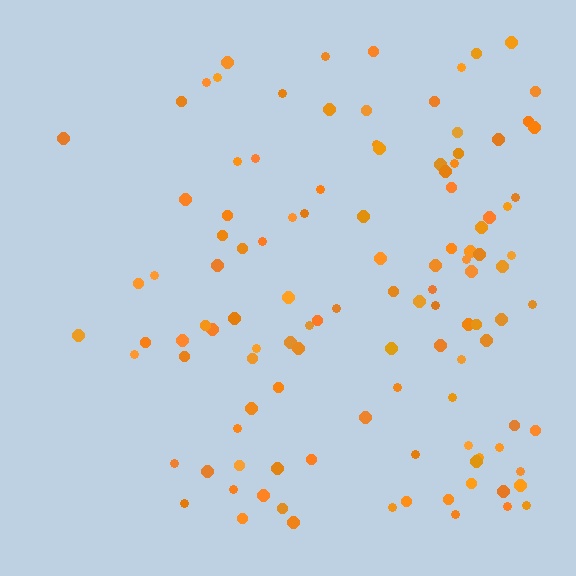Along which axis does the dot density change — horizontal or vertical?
Horizontal.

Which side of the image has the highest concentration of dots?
The right.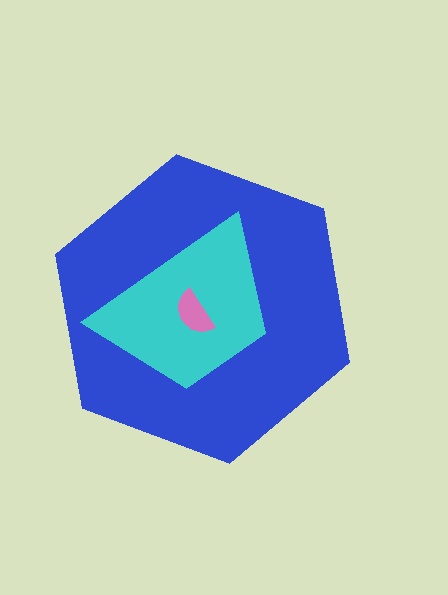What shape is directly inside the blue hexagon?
The cyan trapezoid.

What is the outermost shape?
The blue hexagon.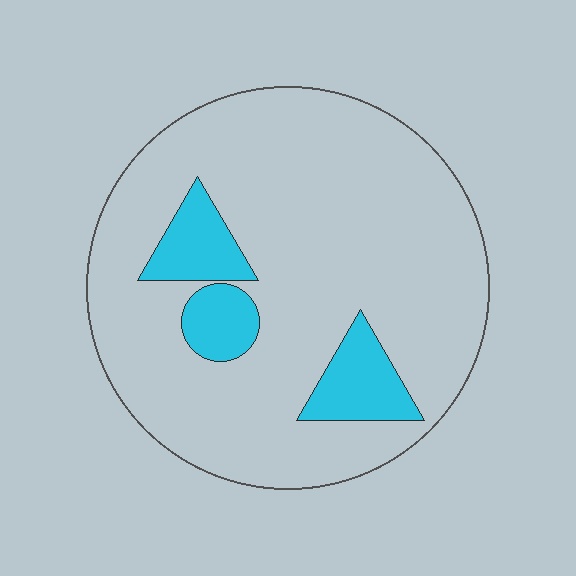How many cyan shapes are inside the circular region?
3.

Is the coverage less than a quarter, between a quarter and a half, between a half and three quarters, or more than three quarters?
Less than a quarter.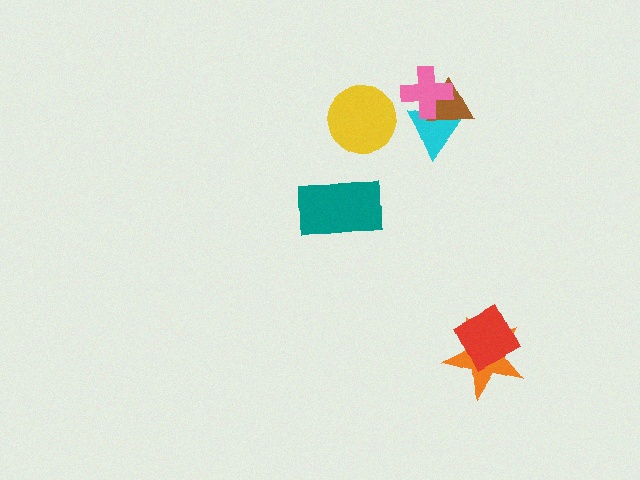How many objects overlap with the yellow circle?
0 objects overlap with the yellow circle.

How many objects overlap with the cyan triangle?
2 objects overlap with the cyan triangle.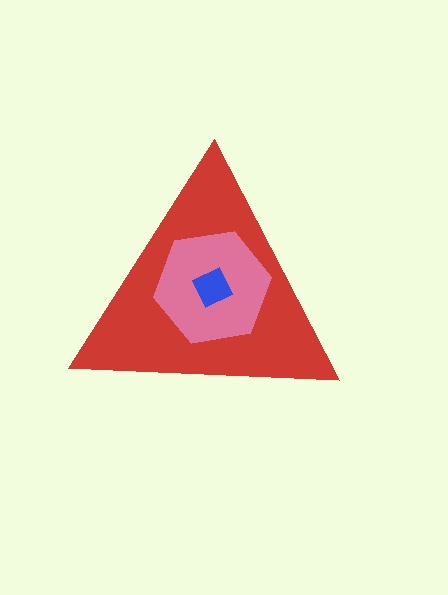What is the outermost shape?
The red triangle.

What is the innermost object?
The blue square.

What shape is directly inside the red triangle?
The pink hexagon.